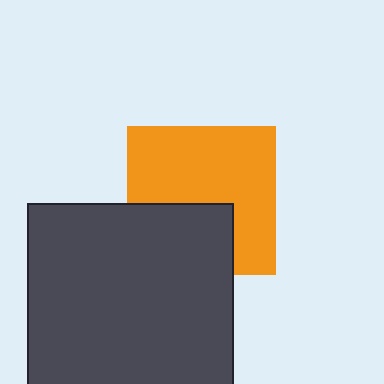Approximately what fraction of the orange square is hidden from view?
Roughly 34% of the orange square is hidden behind the dark gray square.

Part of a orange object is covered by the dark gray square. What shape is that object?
It is a square.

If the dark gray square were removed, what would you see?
You would see the complete orange square.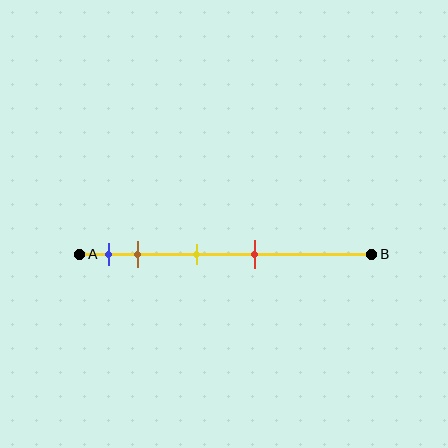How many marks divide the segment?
There are 4 marks dividing the segment.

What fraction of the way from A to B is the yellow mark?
The yellow mark is approximately 40% (0.4) of the way from A to B.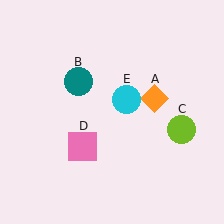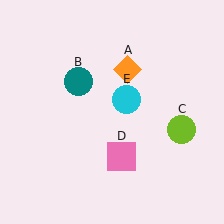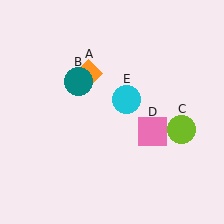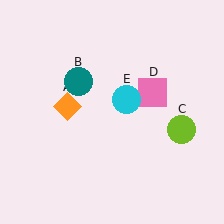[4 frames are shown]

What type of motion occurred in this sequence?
The orange diamond (object A), pink square (object D) rotated counterclockwise around the center of the scene.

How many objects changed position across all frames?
2 objects changed position: orange diamond (object A), pink square (object D).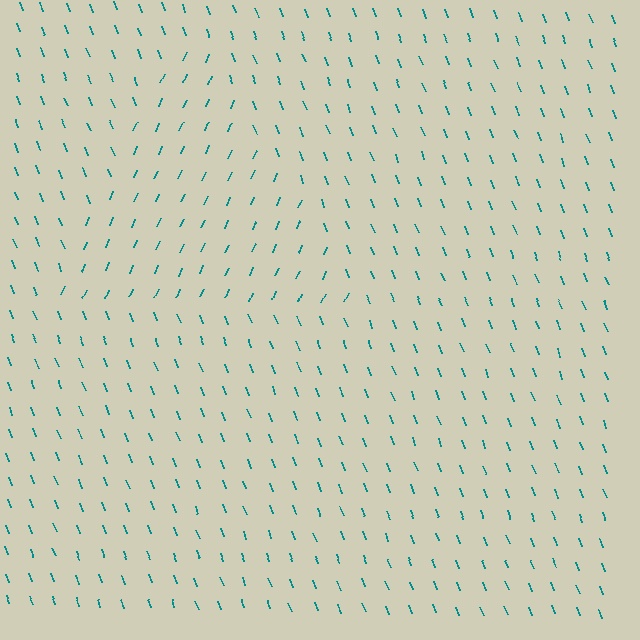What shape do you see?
I see a triangle.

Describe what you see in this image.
The image is filled with small teal line segments. A triangle region in the image has lines oriented differently from the surrounding lines, creating a visible texture boundary.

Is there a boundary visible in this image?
Yes, there is a texture boundary formed by a change in line orientation.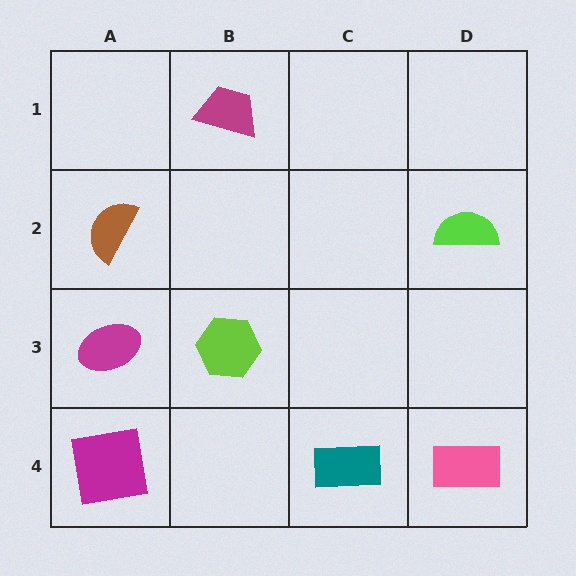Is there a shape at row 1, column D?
No, that cell is empty.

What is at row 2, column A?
A brown semicircle.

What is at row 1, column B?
A magenta trapezoid.